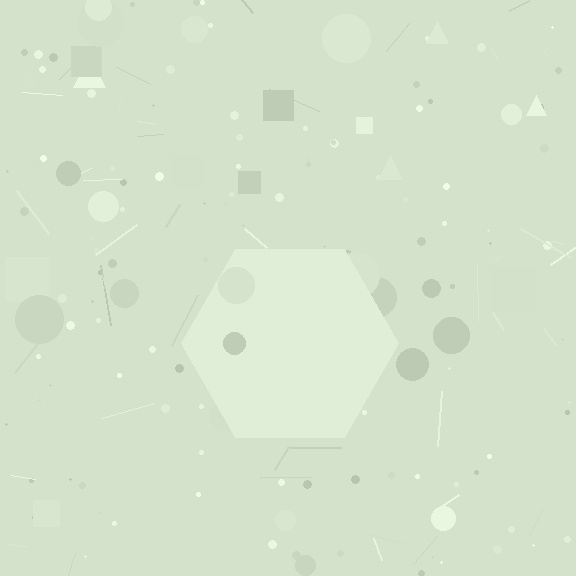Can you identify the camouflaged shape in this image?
The camouflaged shape is a hexagon.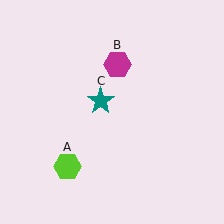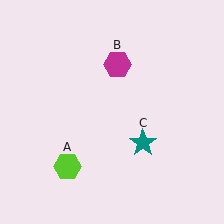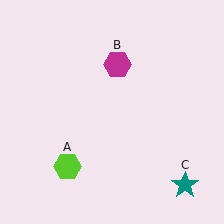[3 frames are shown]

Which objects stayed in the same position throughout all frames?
Lime hexagon (object A) and magenta hexagon (object B) remained stationary.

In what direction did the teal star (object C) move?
The teal star (object C) moved down and to the right.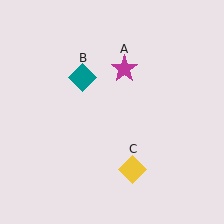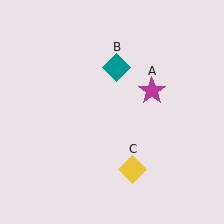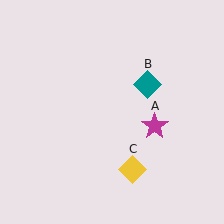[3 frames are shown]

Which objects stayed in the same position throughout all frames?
Yellow diamond (object C) remained stationary.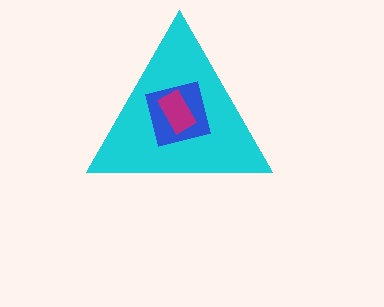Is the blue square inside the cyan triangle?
Yes.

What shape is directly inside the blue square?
The magenta rectangle.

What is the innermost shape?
The magenta rectangle.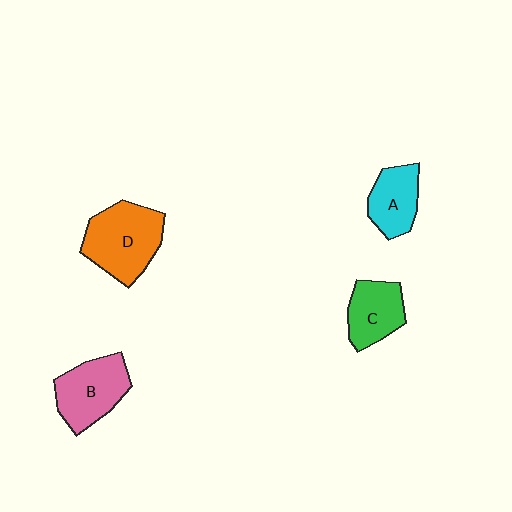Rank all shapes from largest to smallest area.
From largest to smallest: D (orange), B (pink), C (green), A (cyan).